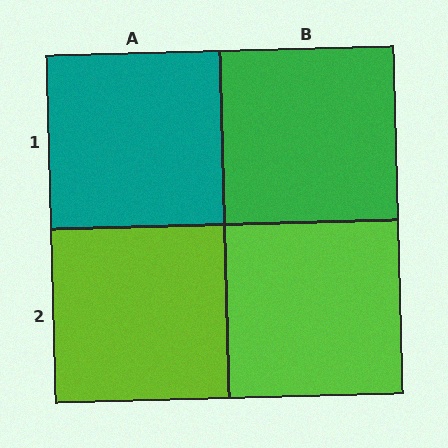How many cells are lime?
2 cells are lime.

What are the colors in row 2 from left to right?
Lime, lime.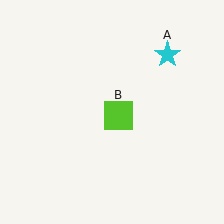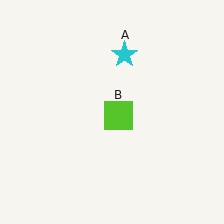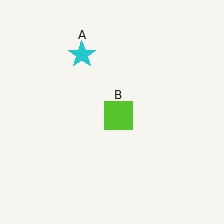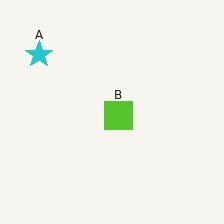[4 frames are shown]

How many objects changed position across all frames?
1 object changed position: cyan star (object A).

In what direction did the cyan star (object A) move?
The cyan star (object A) moved left.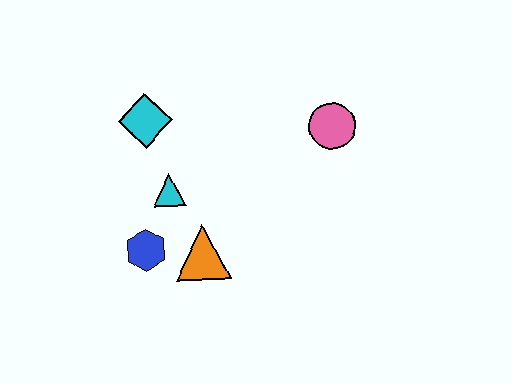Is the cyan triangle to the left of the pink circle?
Yes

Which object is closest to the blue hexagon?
The orange triangle is closest to the blue hexagon.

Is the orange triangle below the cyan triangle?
Yes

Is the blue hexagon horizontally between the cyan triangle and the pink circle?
No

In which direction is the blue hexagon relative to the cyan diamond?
The blue hexagon is below the cyan diamond.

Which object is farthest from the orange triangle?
The pink circle is farthest from the orange triangle.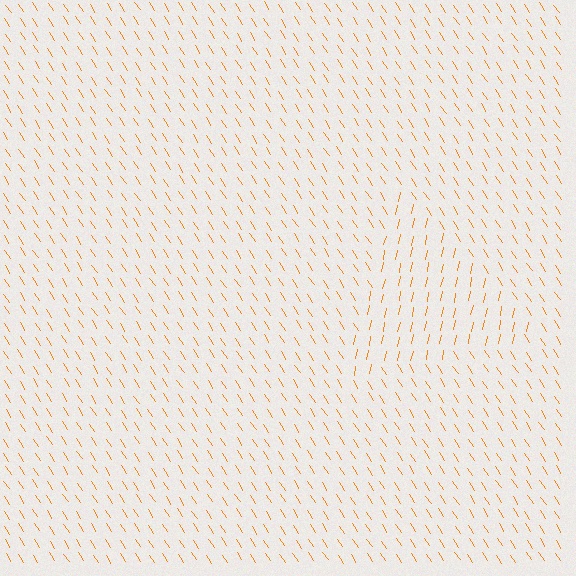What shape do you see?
I see a triangle.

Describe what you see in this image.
The image is filled with small orange line segments. A triangle region in the image has lines oriented differently from the surrounding lines, creating a visible texture boundary.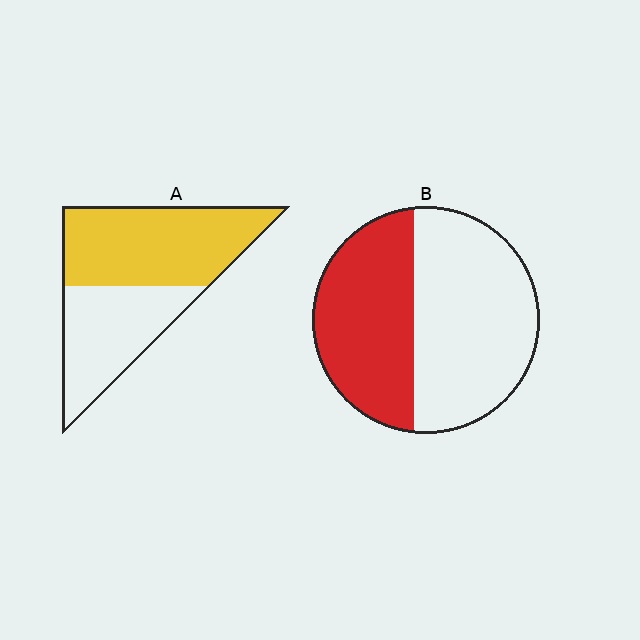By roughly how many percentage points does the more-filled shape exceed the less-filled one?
By roughly 15 percentage points (A over B).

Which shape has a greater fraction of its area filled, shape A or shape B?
Shape A.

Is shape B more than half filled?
No.